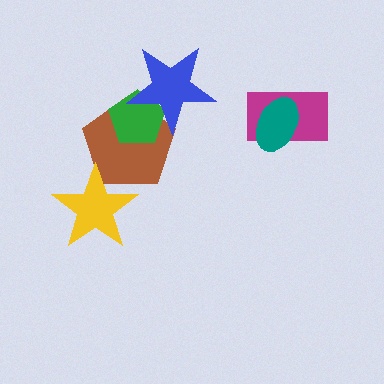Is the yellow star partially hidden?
No, no other shape covers it.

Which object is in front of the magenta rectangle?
The teal ellipse is in front of the magenta rectangle.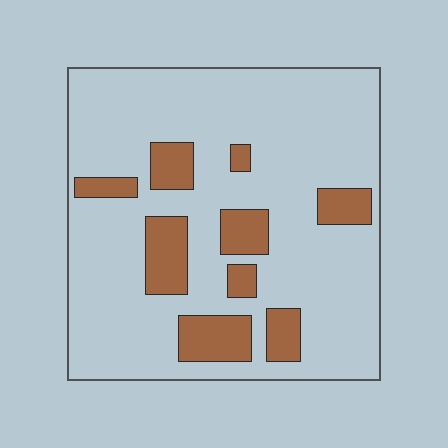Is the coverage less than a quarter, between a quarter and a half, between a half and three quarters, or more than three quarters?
Less than a quarter.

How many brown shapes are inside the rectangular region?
9.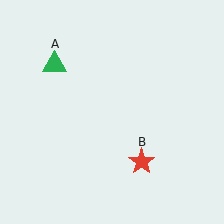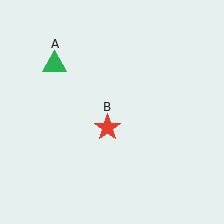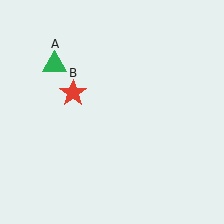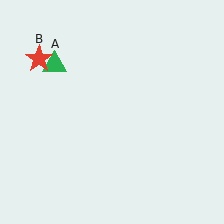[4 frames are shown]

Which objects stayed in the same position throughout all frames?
Green triangle (object A) remained stationary.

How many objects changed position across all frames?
1 object changed position: red star (object B).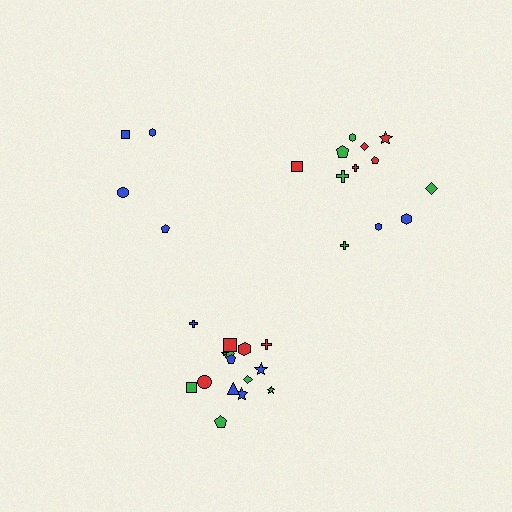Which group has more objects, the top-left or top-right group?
The top-right group.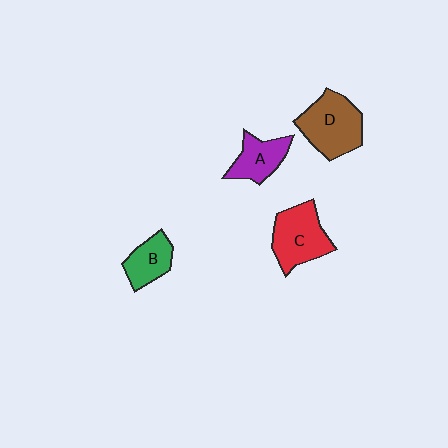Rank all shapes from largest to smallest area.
From largest to smallest: D (brown), C (red), A (purple), B (green).